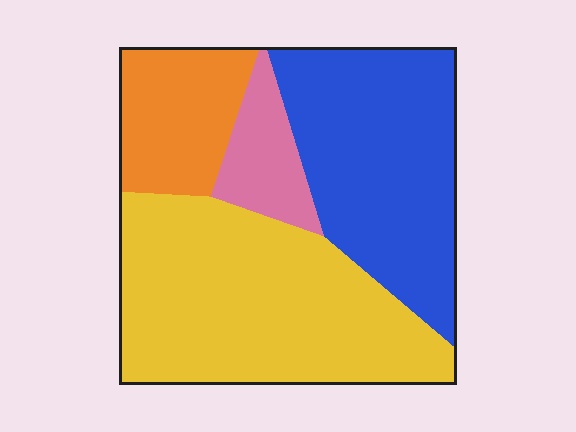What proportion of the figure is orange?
Orange takes up about one sixth (1/6) of the figure.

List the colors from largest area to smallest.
From largest to smallest: yellow, blue, orange, pink.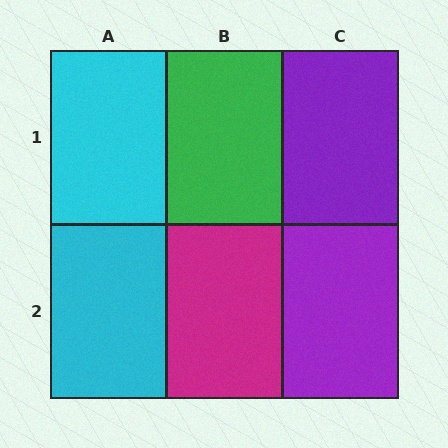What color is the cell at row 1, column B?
Green.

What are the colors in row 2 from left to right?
Cyan, magenta, purple.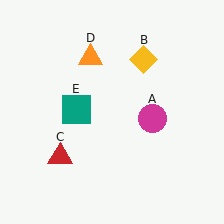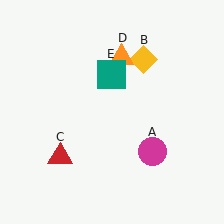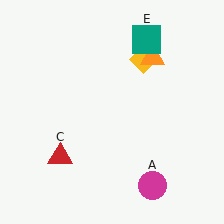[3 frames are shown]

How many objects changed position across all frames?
3 objects changed position: magenta circle (object A), orange triangle (object D), teal square (object E).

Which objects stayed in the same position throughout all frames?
Yellow diamond (object B) and red triangle (object C) remained stationary.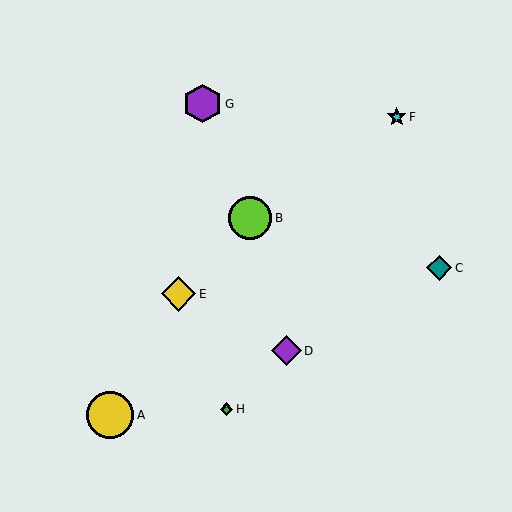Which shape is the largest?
The yellow circle (labeled A) is the largest.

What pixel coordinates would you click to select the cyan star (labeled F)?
Click at (397, 117) to select the cyan star F.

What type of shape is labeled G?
Shape G is a purple hexagon.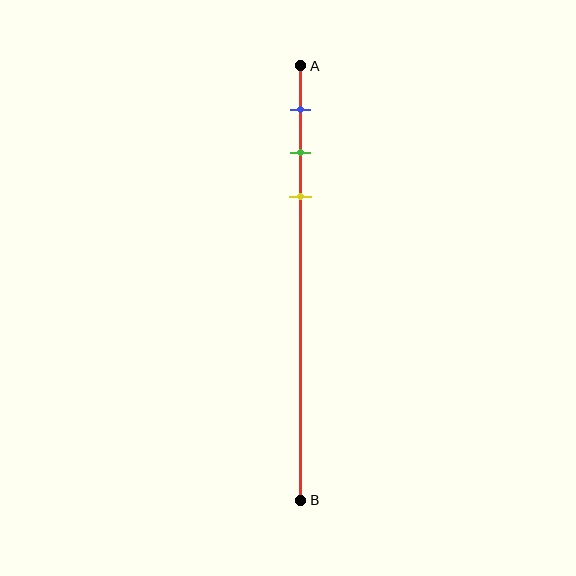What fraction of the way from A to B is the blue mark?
The blue mark is approximately 10% (0.1) of the way from A to B.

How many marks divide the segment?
There are 3 marks dividing the segment.